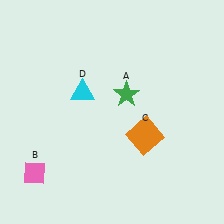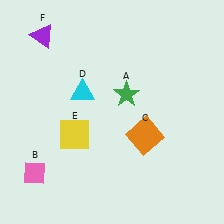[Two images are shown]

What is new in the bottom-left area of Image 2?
A yellow square (E) was added in the bottom-left area of Image 2.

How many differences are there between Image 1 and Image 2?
There are 2 differences between the two images.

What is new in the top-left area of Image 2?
A purple triangle (F) was added in the top-left area of Image 2.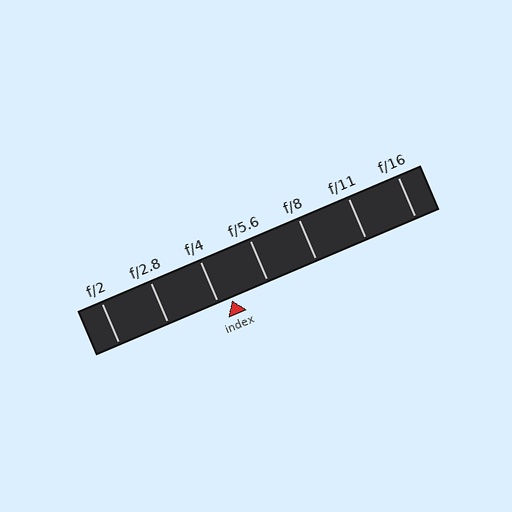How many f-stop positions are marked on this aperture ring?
There are 7 f-stop positions marked.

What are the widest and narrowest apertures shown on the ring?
The widest aperture shown is f/2 and the narrowest is f/16.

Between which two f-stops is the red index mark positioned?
The index mark is between f/4 and f/5.6.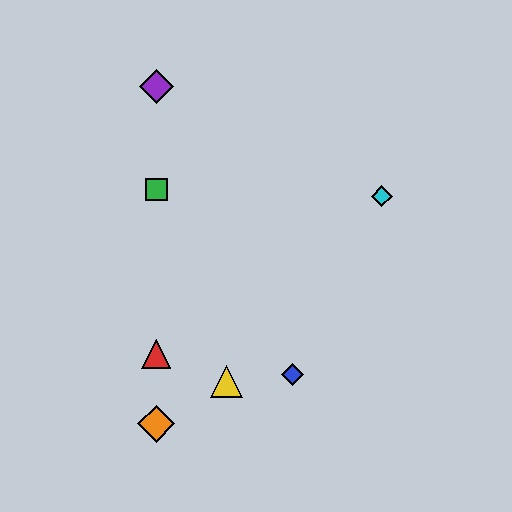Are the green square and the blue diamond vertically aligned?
No, the green square is at x≈156 and the blue diamond is at x≈293.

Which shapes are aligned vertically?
The red triangle, the green square, the purple diamond, the orange diamond are aligned vertically.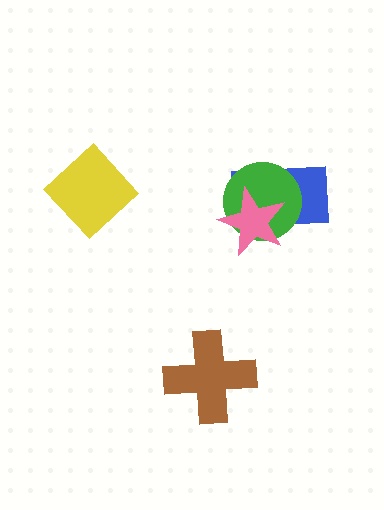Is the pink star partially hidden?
No, no other shape covers it.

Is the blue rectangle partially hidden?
Yes, it is partially covered by another shape.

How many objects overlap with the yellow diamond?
0 objects overlap with the yellow diamond.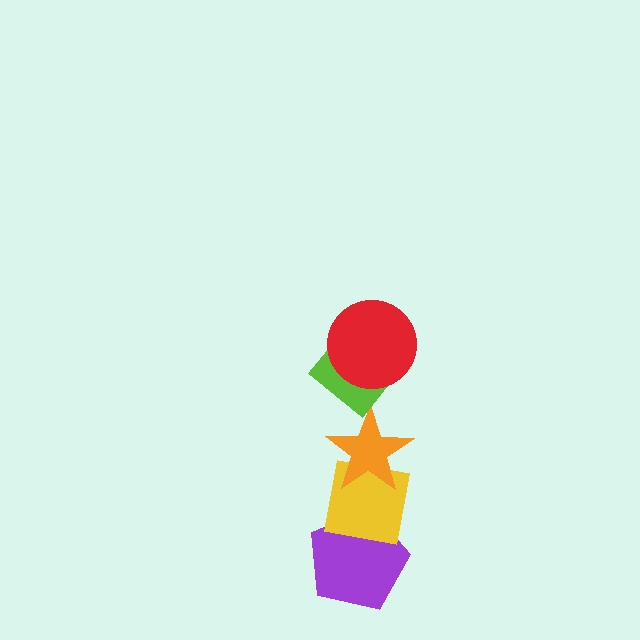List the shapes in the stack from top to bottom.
From top to bottom: the red circle, the lime diamond, the orange star, the yellow square, the purple pentagon.